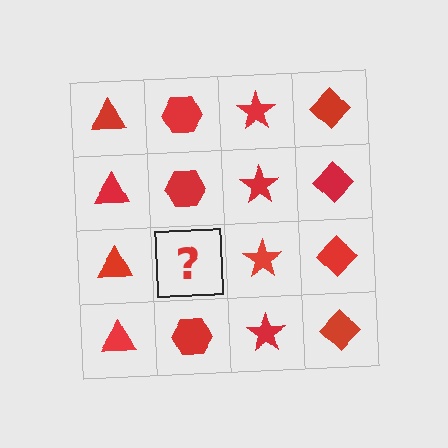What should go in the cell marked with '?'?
The missing cell should contain a red hexagon.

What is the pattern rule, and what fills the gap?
The rule is that each column has a consistent shape. The gap should be filled with a red hexagon.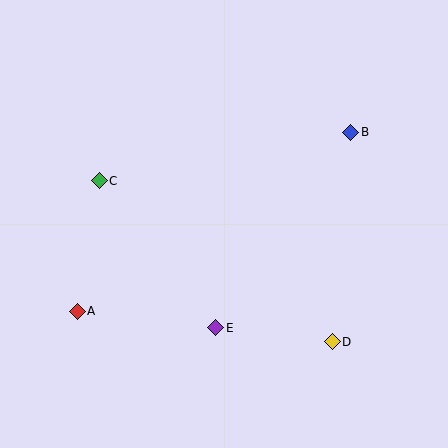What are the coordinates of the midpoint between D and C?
The midpoint between D and C is at (216, 261).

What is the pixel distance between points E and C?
The distance between E and C is 188 pixels.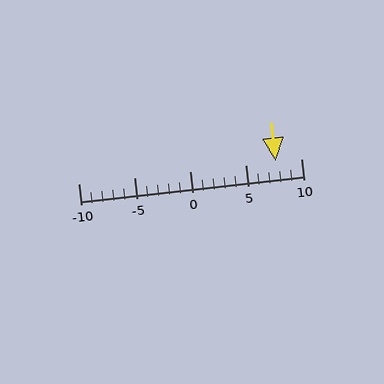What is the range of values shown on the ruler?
The ruler shows values from -10 to 10.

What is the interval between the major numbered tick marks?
The major tick marks are spaced 5 units apart.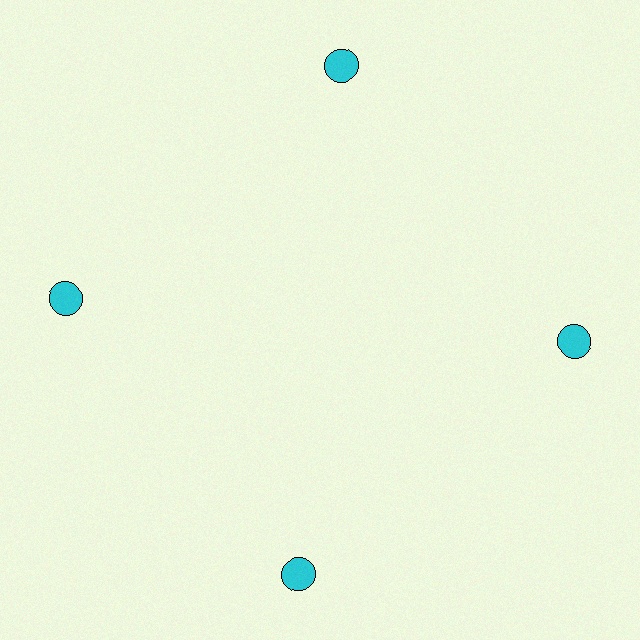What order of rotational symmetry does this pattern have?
This pattern has 4-fold rotational symmetry.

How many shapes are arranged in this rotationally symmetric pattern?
There are 4 shapes, arranged in 4 groups of 1.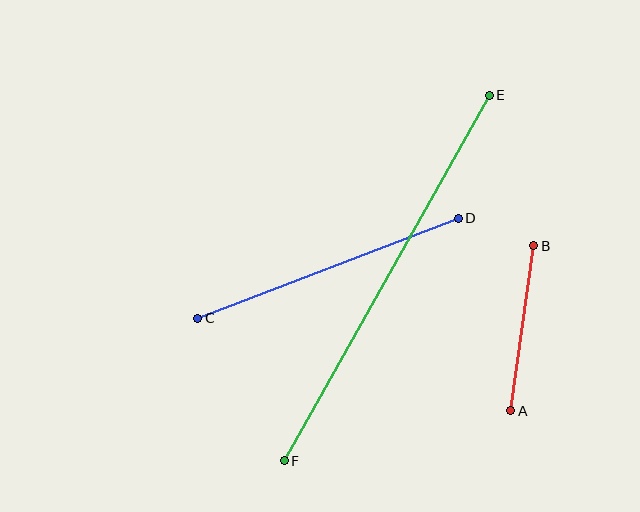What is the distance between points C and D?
The distance is approximately 279 pixels.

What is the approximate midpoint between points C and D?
The midpoint is at approximately (328, 268) pixels.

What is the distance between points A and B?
The distance is approximately 167 pixels.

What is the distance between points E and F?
The distance is approximately 419 pixels.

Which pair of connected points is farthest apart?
Points E and F are farthest apart.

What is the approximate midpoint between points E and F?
The midpoint is at approximately (387, 278) pixels.